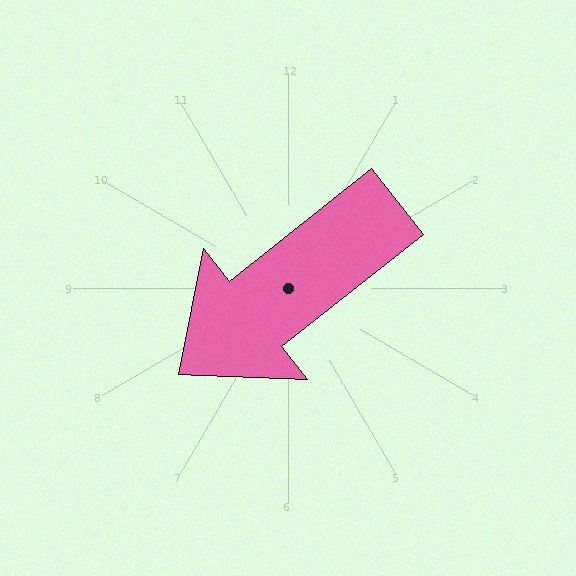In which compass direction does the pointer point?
Southwest.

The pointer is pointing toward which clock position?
Roughly 8 o'clock.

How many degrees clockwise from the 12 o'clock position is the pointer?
Approximately 232 degrees.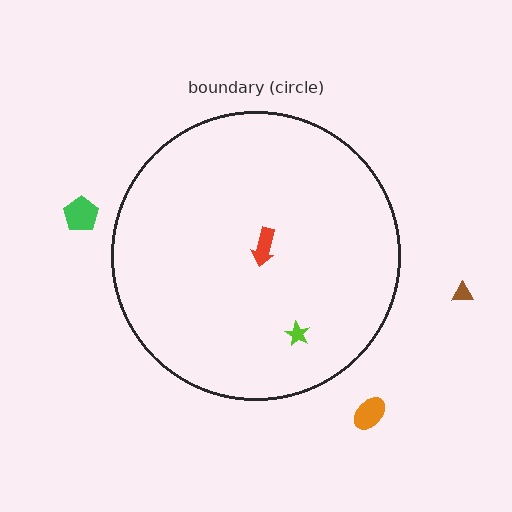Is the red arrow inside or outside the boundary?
Inside.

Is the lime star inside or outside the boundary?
Inside.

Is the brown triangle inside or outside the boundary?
Outside.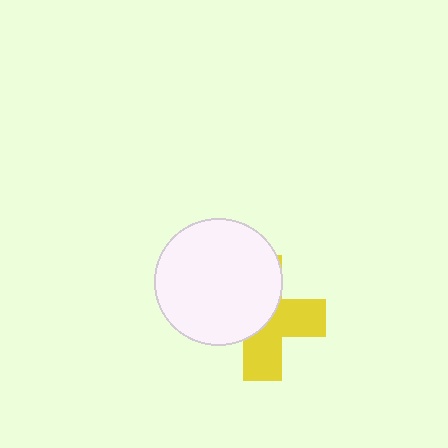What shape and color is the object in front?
The object in front is a white circle.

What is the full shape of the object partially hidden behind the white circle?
The partially hidden object is a yellow cross.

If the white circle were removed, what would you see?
You would see the complete yellow cross.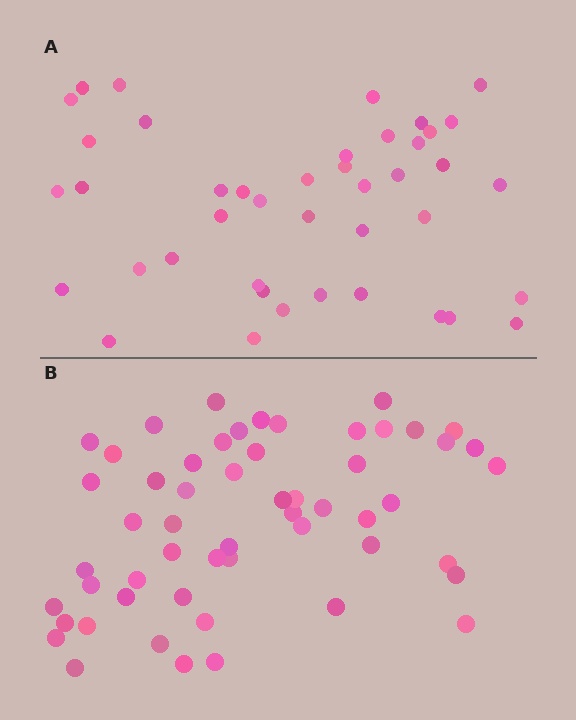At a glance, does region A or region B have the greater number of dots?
Region B (the bottom region) has more dots.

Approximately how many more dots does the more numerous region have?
Region B has approximately 15 more dots than region A.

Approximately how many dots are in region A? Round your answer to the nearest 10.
About 40 dots. (The exact count is 42, which rounds to 40.)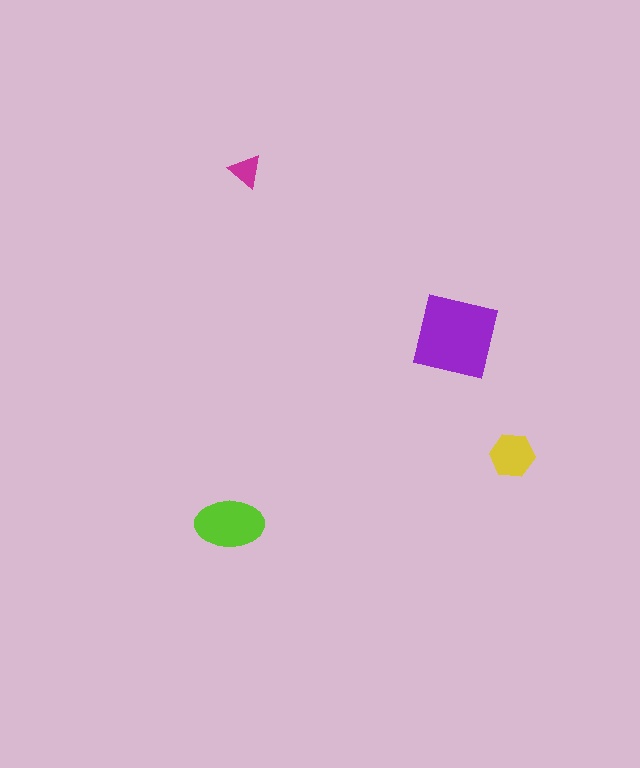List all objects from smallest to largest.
The magenta triangle, the yellow hexagon, the lime ellipse, the purple square.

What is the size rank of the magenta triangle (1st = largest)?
4th.